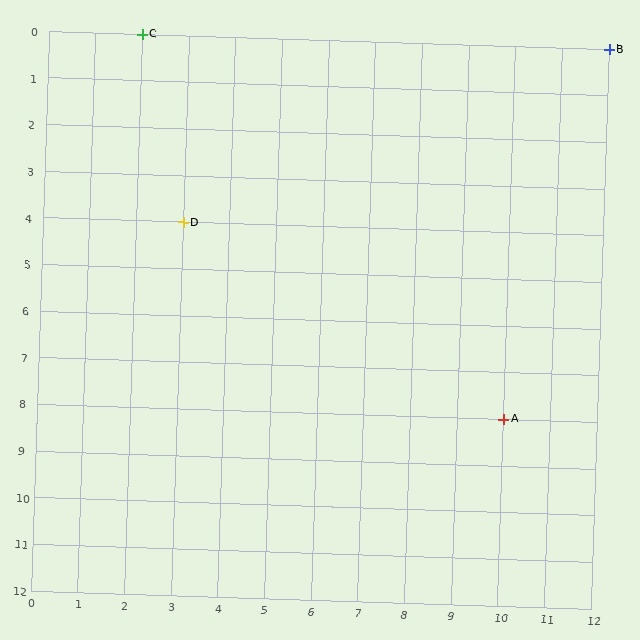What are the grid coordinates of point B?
Point B is at grid coordinates (12, 0).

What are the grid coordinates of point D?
Point D is at grid coordinates (3, 4).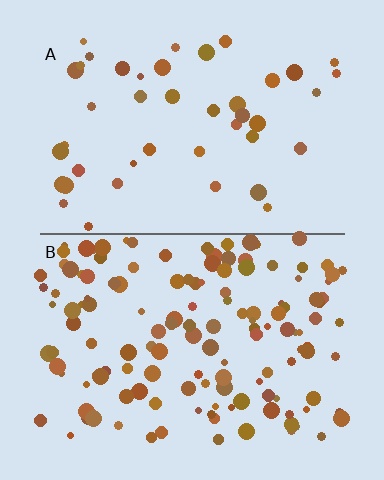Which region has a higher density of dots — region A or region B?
B (the bottom).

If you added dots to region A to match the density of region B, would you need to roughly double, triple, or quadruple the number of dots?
Approximately triple.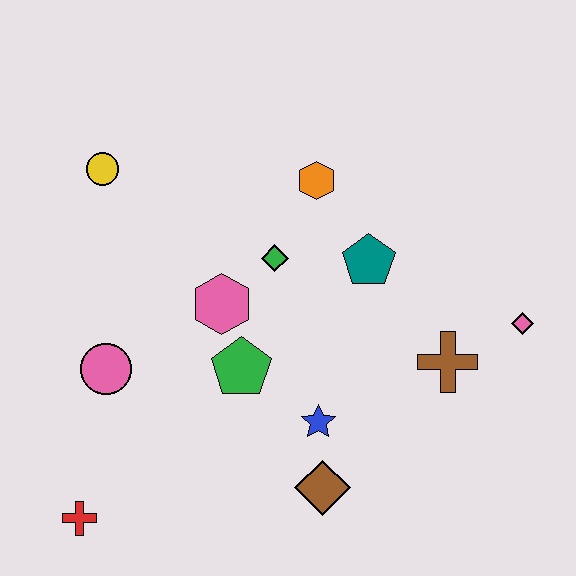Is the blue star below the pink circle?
Yes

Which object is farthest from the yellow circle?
The pink diamond is farthest from the yellow circle.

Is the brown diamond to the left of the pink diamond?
Yes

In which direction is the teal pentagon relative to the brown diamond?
The teal pentagon is above the brown diamond.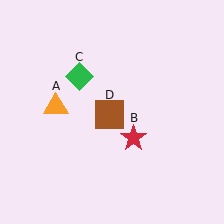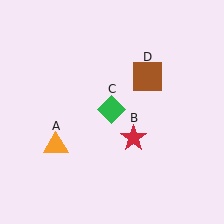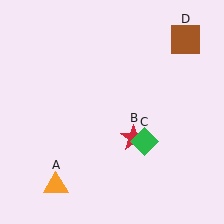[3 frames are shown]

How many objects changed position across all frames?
3 objects changed position: orange triangle (object A), green diamond (object C), brown square (object D).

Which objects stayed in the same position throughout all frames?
Red star (object B) remained stationary.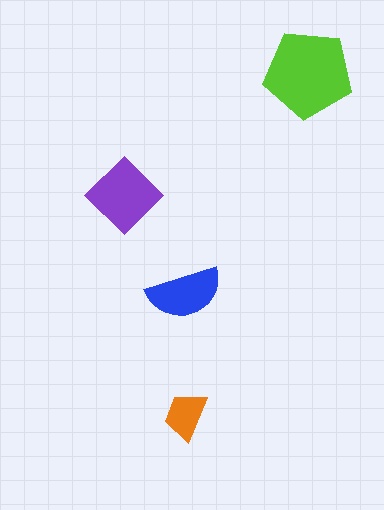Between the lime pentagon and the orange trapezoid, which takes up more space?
The lime pentagon.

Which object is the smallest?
The orange trapezoid.